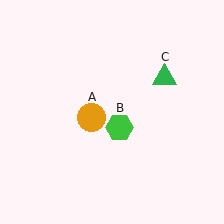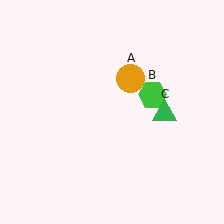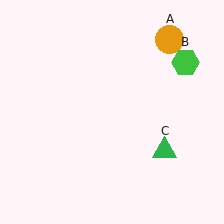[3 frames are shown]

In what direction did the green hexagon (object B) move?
The green hexagon (object B) moved up and to the right.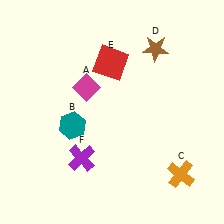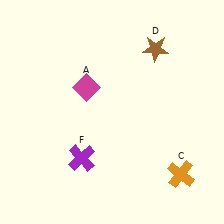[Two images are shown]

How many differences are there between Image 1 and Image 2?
There are 2 differences between the two images.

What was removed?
The teal hexagon (B), the red square (E) were removed in Image 2.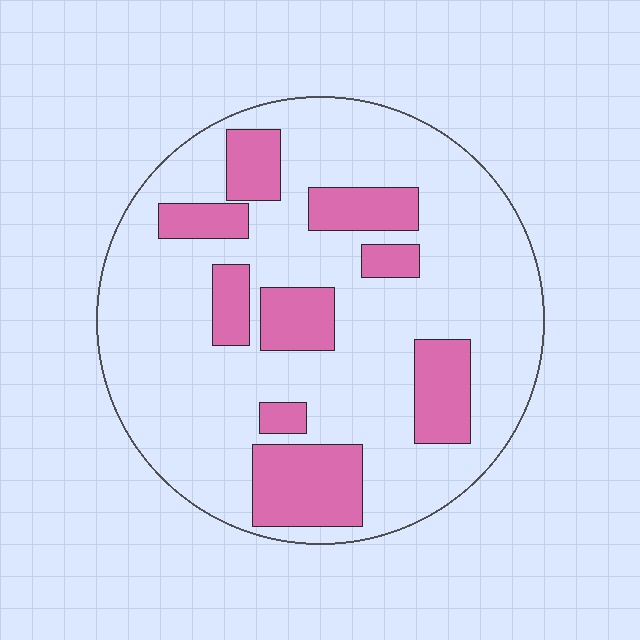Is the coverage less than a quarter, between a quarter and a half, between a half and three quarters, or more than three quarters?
Less than a quarter.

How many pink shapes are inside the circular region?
9.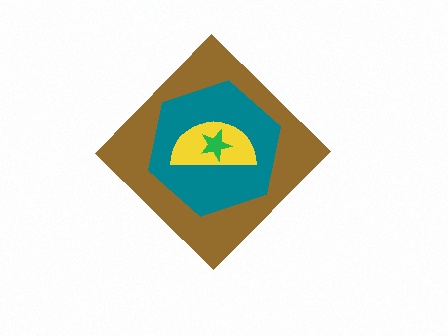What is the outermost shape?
The brown diamond.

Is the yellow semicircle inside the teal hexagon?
Yes.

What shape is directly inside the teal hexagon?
The yellow semicircle.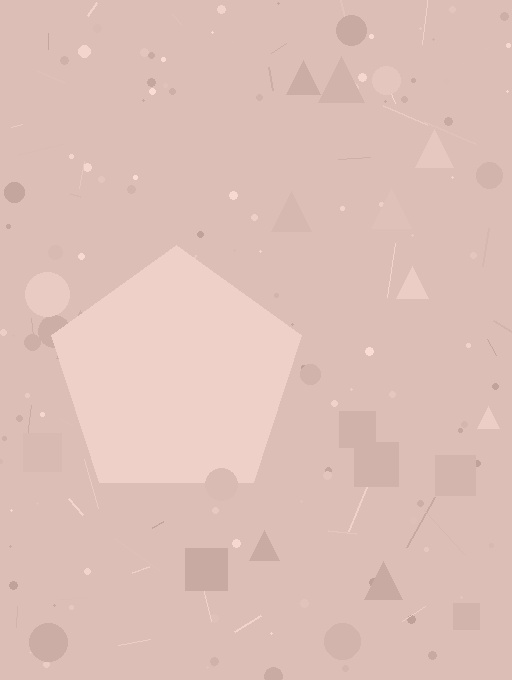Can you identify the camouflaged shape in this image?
The camouflaged shape is a pentagon.